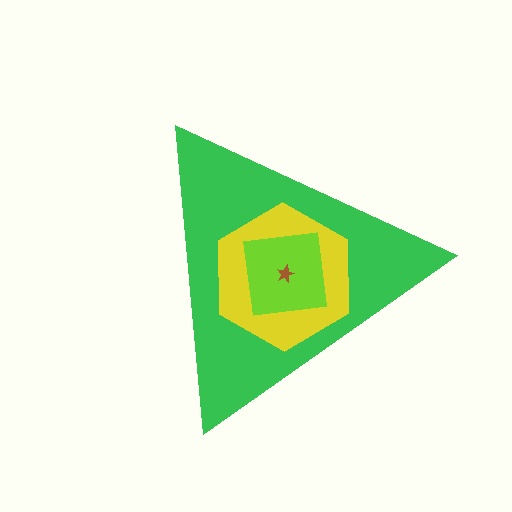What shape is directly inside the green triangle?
The yellow hexagon.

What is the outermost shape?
The green triangle.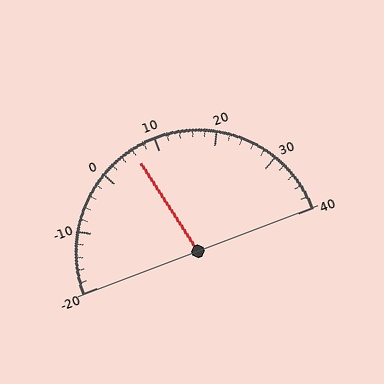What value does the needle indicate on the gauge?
The needle indicates approximately 6.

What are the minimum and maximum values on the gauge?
The gauge ranges from -20 to 40.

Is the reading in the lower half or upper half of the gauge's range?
The reading is in the lower half of the range (-20 to 40).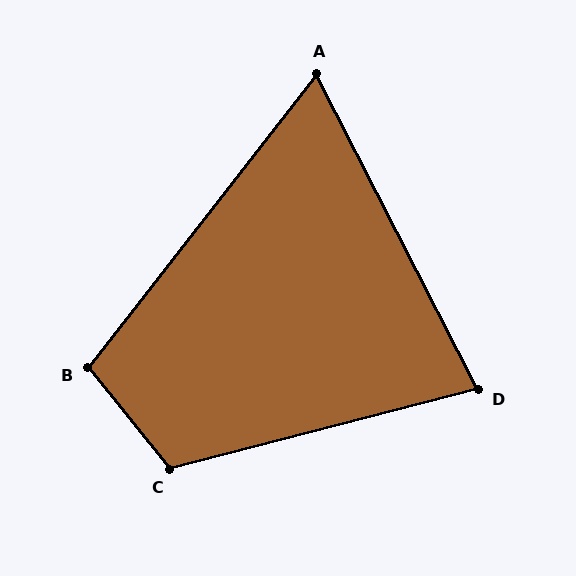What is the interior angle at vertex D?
Approximately 77 degrees (acute).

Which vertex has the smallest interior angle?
A, at approximately 65 degrees.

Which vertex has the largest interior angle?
C, at approximately 115 degrees.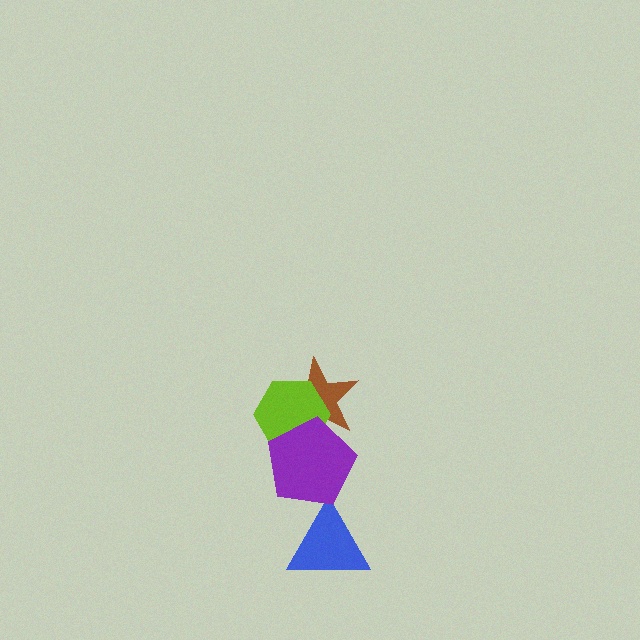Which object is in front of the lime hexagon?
The purple pentagon is in front of the lime hexagon.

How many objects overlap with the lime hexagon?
2 objects overlap with the lime hexagon.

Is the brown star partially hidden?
Yes, it is partially covered by another shape.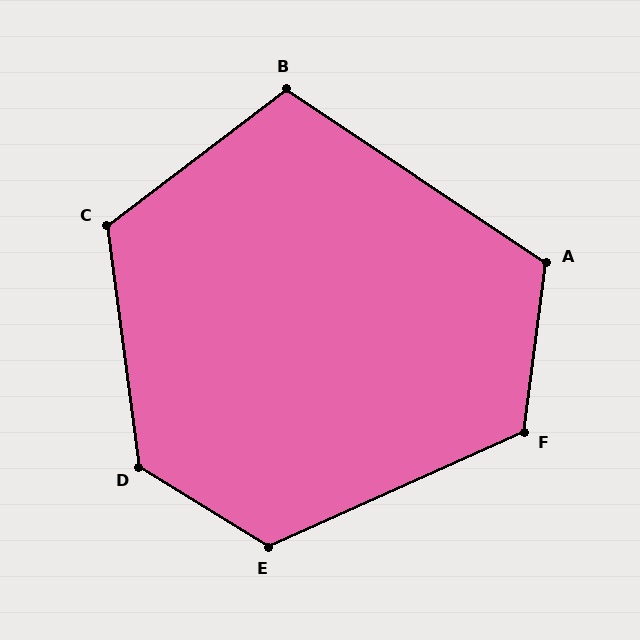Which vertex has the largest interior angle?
D, at approximately 129 degrees.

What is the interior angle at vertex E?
Approximately 124 degrees (obtuse).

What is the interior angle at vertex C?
Approximately 120 degrees (obtuse).